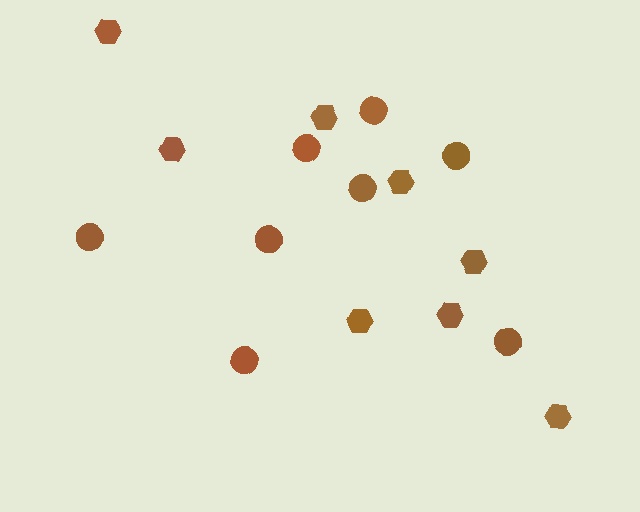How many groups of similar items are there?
There are 2 groups: one group of circles (8) and one group of hexagons (8).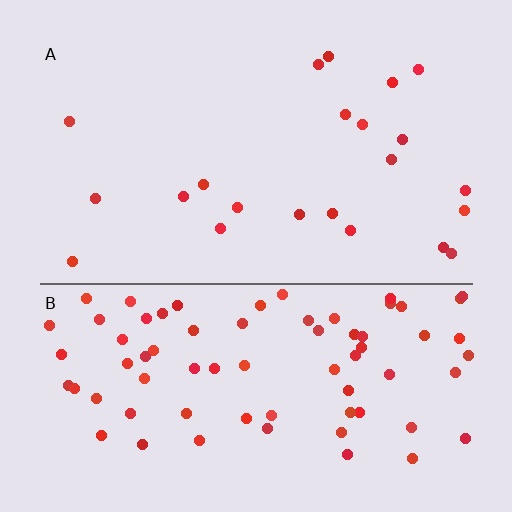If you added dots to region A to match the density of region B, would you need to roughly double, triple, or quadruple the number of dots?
Approximately triple.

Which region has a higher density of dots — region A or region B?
B (the bottom).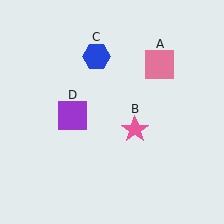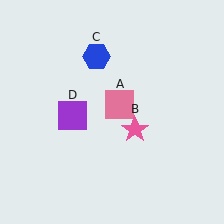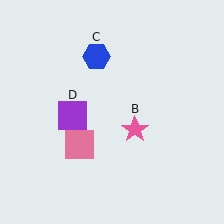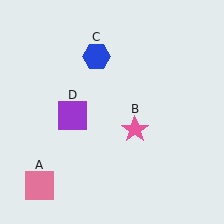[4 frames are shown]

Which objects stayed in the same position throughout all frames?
Pink star (object B) and blue hexagon (object C) and purple square (object D) remained stationary.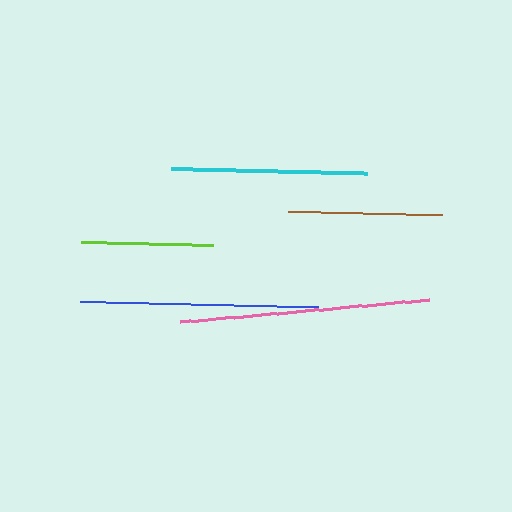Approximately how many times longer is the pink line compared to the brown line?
The pink line is approximately 1.6 times the length of the brown line.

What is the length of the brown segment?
The brown segment is approximately 154 pixels long.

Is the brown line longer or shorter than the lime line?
The brown line is longer than the lime line.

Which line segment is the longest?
The pink line is the longest at approximately 250 pixels.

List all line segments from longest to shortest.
From longest to shortest: pink, blue, cyan, brown, lime.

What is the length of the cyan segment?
The cyan segment is approximately 196 pixels long.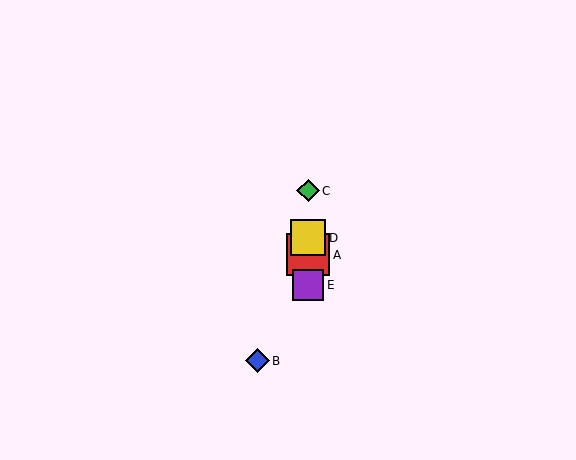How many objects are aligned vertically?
4 objects (A, C, D, E) are aligned vertically.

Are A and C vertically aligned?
Yes, both are at x≈308.